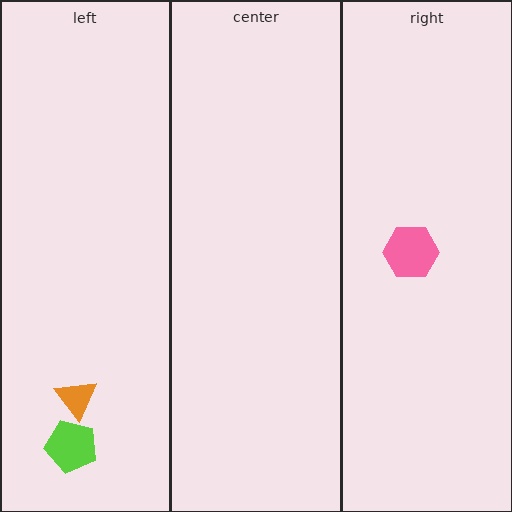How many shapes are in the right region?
1.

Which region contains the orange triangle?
The left region.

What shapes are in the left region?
The orange triangle, the lime pentagon.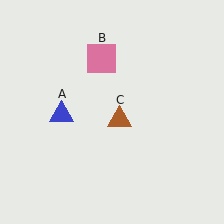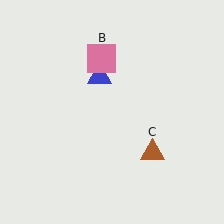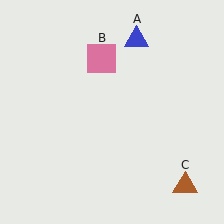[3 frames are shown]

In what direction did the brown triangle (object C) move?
The brown triangle (object C) moved down and to the right.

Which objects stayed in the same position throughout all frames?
Pink square (object B) remained stationary.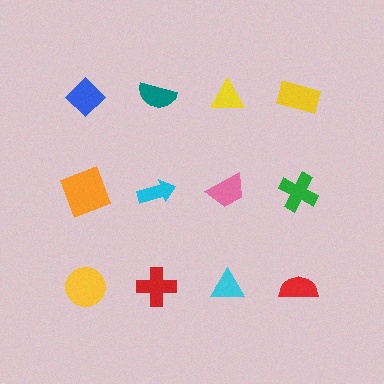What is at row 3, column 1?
A yellow circle.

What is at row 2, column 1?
An orange square.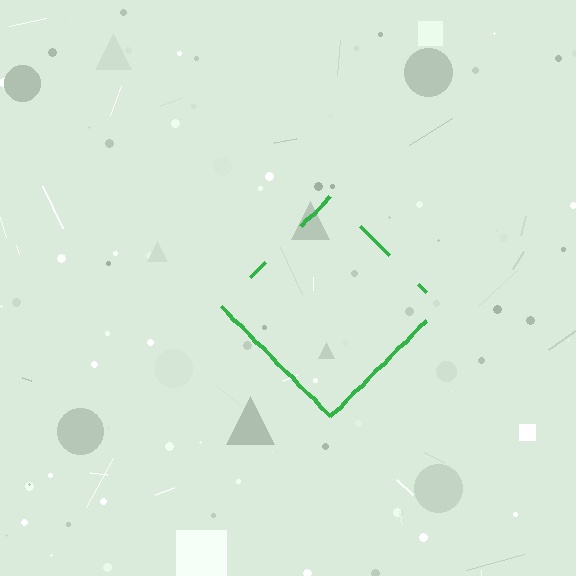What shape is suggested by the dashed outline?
The dashed outline suggests a diamond.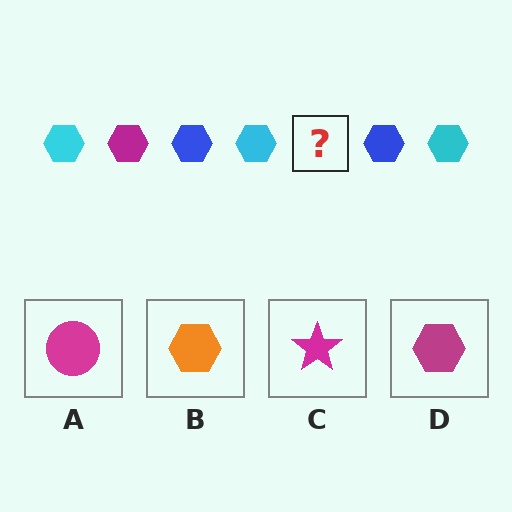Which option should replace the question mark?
Option D.